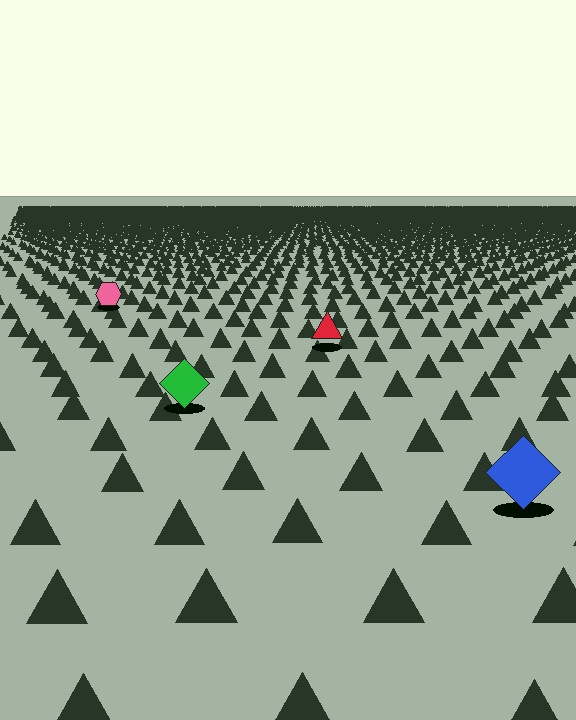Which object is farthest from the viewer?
The pink hexagon is farthest from the viewer. It appears smaller and the ground texture around it is denser.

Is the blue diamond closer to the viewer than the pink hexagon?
Yes. The blue diamond is closer — you can tell from the texture gradient: the ground texture is coarser near it.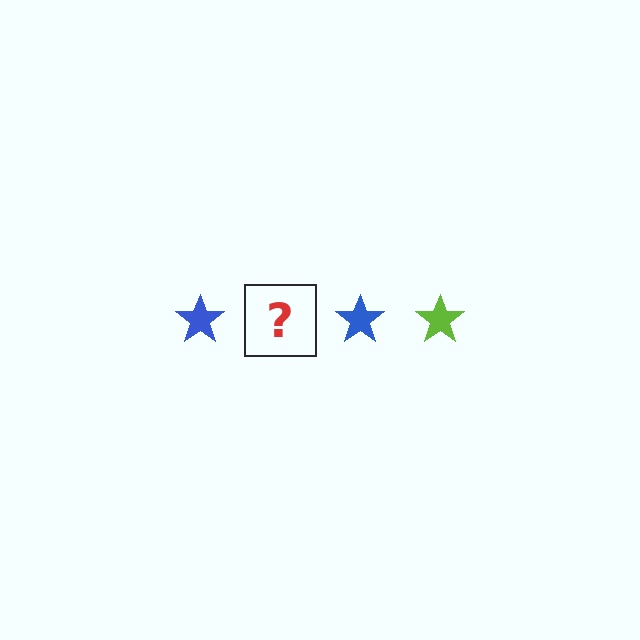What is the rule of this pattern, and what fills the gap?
The rule is that the pattern cycles through blue, lime stars. The gap should be filled with a lime star.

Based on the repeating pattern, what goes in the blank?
The blank should be a lime star.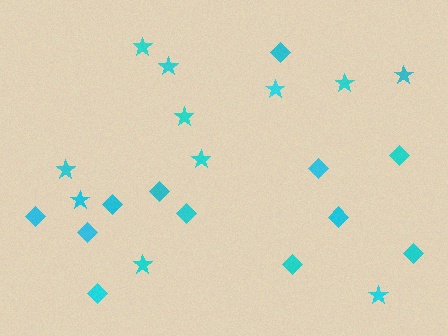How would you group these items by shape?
There are 2 groups: one group of stars (11) and one group of diamonds (12).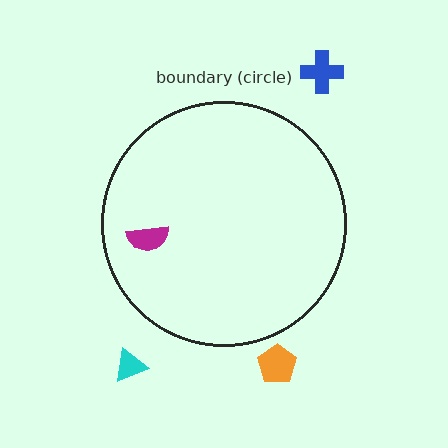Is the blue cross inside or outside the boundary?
Outside.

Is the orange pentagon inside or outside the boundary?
Outside.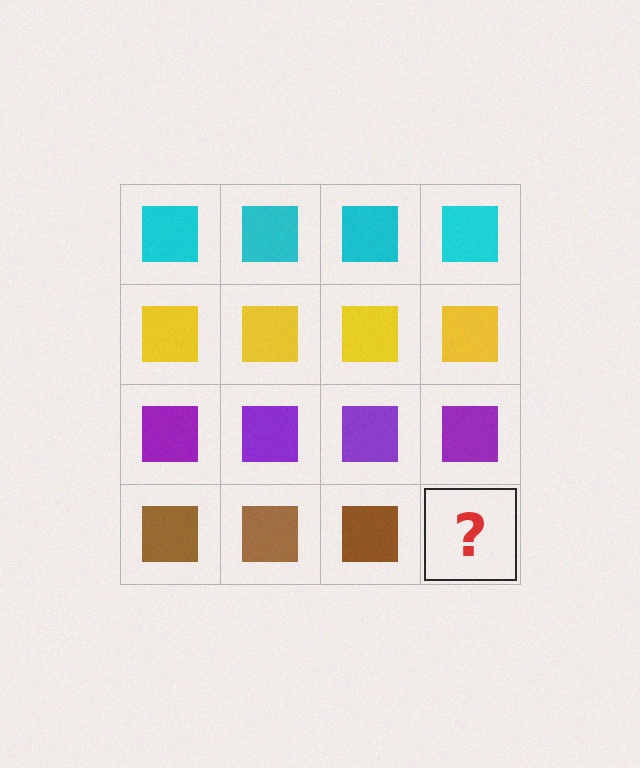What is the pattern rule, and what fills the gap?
The rule is that each row has a consistent color. The gap should be filled with a brown square.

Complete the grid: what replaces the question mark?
The question mark should be replaced with a brown square.